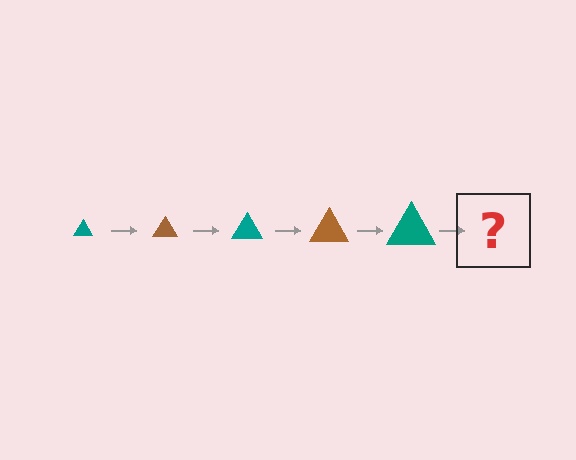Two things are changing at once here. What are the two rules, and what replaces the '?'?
The two rules are that the triangle grows larger each step and the color cycles through teal and brown. The '?' should be a brown triangle, larger than the previous one.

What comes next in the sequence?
The next element should be a brown triangle, larger than the previous one.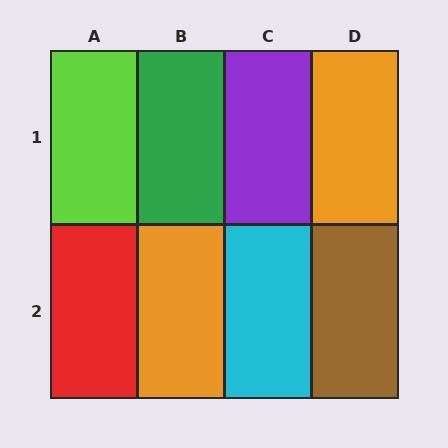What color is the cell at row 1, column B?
Green.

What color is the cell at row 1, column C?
Purple.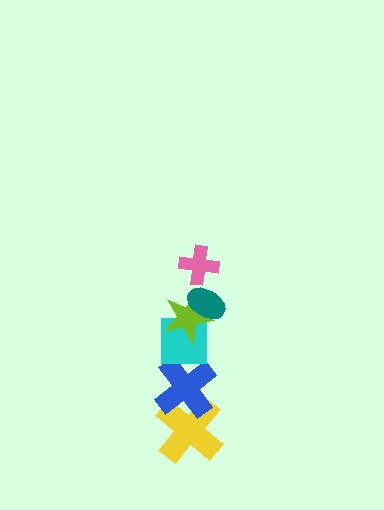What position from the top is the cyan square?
The cyan square is 4th from the top.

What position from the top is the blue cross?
The blue cross is 5th from the top.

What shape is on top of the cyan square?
The lime star is on top of the cyan square.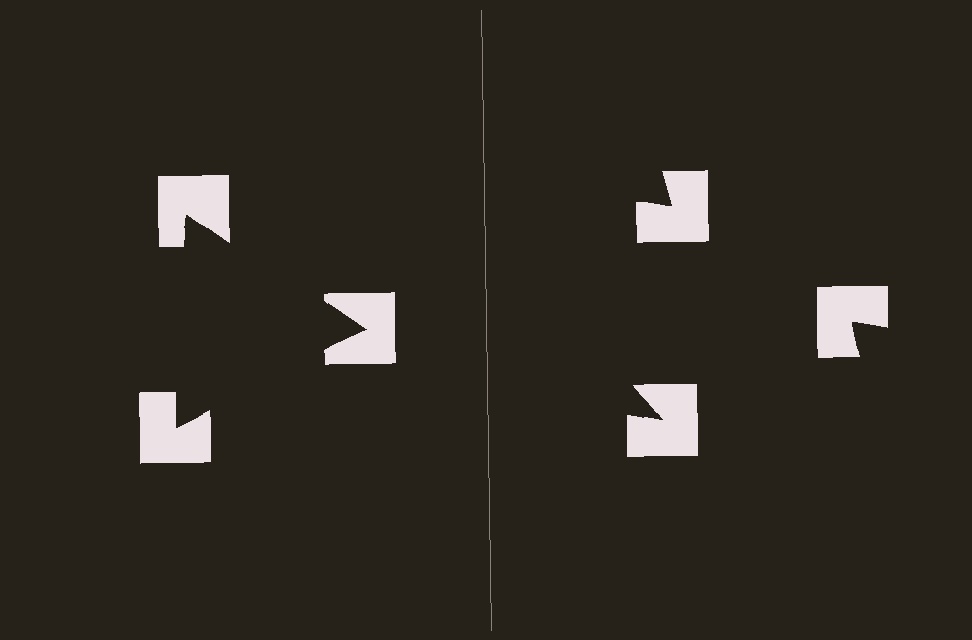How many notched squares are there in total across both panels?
6 — 3 on each side.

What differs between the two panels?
The notched squares are positioned identically on both sides; only the wedge orientations differ. On the left they align to a triangle; on the right they are misaligned.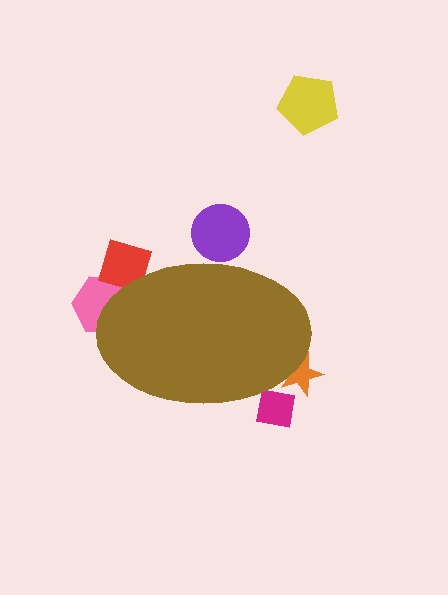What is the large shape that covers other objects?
A brown ellipse.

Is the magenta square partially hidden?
Yes, the magenta square is partially hidden behind the brown ellipse.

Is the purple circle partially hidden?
Yes, the purple circle is partially hidden behind the brown ellipse.